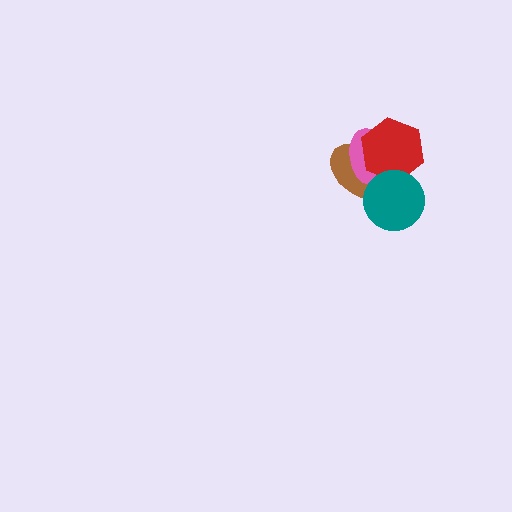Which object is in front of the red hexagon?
The teal circle is in front of the red hexagon.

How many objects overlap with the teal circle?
3 objects overlap with the teal circle.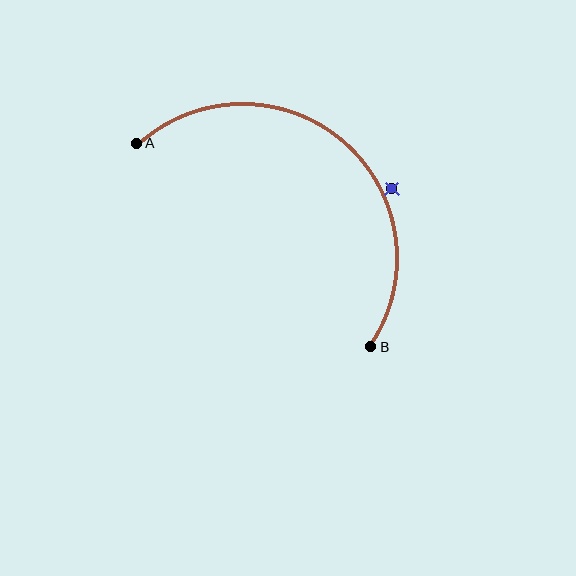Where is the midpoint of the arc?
The arc midpoint is the point on the curve farthest from the straight line joining A and B. It sits above and to the right of that line.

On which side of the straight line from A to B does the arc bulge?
The arc bulges above and to the right of the straight line connecting A and B.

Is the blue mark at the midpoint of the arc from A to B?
No — the blue mark does not lie on the arc at all. It sits slightly outside the curve.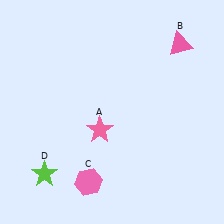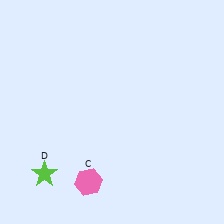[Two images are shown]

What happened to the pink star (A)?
The pink star (A) was removed in Image 2. It was in the bottom-left area of Image 1.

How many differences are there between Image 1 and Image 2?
There are 2 differences between the two images.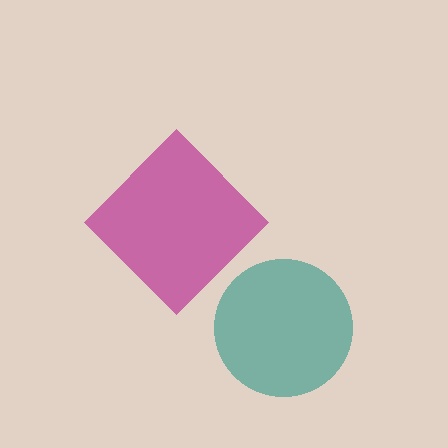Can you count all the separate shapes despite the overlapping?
Yes, there are 2 separate shapes.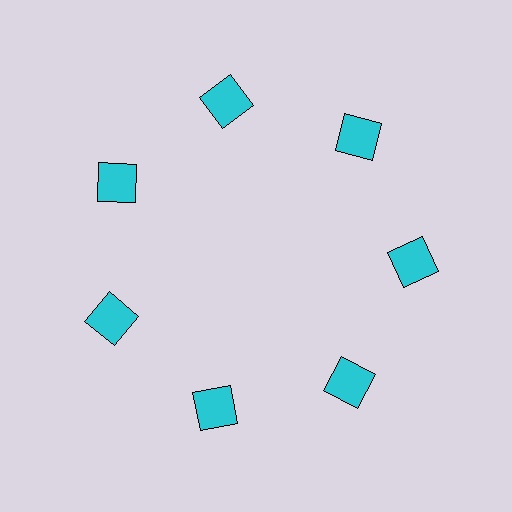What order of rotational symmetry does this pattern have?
This pattern has 7-fold rotational symmetry.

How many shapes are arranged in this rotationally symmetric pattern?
There are 7 shapes, arranged in 7 groups of 1.